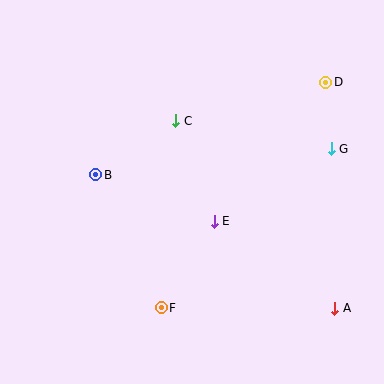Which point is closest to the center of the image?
Point E at (214, 221) is closest to the center.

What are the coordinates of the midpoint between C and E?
The midpoint between C and E is at (195, 171).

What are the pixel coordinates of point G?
Point G is at (331, 149).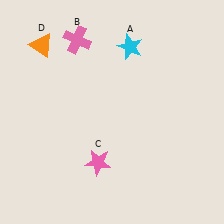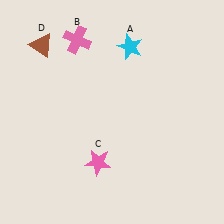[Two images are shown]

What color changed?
The triangle (D) changed from orange in Image 1 to brown in Image 2.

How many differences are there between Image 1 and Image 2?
There is 1 difference between the two images.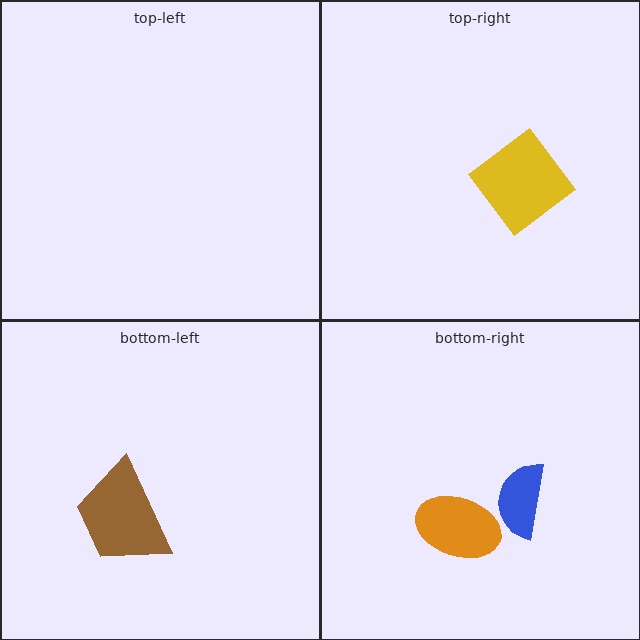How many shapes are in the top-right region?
1.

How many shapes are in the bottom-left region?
1.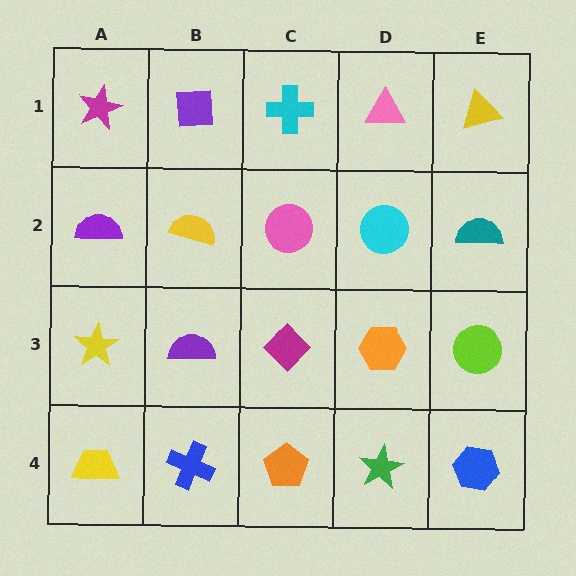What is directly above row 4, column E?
A lime circle.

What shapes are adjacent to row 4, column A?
A yellow star (row 3, column A), a blue cross (row 4, column B).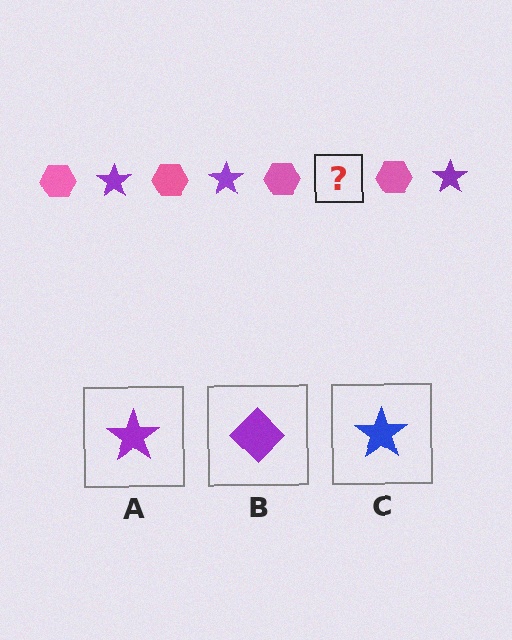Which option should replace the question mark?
Option A.